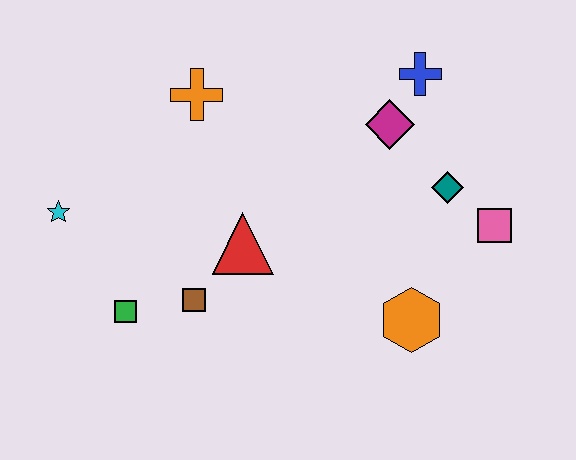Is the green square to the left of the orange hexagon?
Yes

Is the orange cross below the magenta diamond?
No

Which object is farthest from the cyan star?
The pink square is farthest from the cyan star.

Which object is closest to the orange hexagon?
The pink square is closest to the orange hexagon.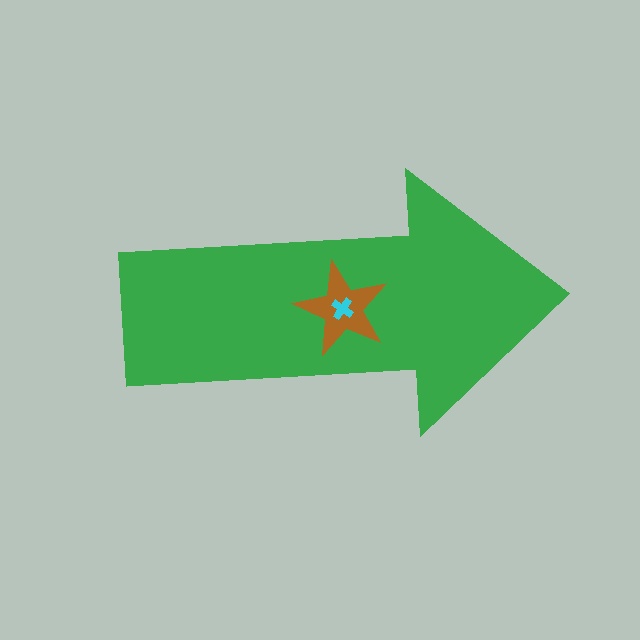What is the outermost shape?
The green arrow.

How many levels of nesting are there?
3.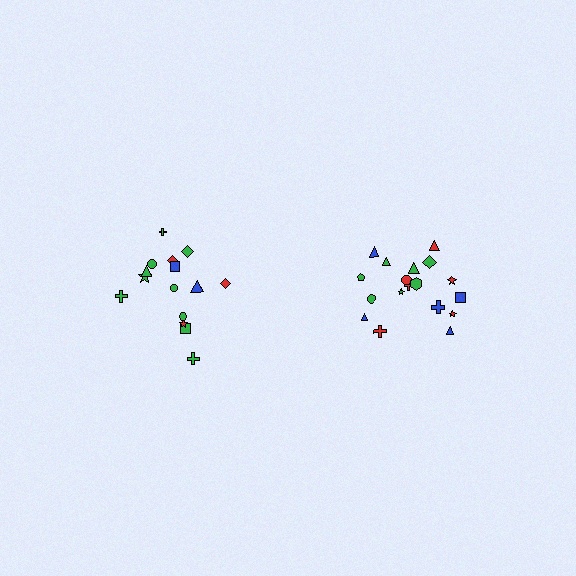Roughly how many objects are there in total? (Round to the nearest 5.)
Roughly 35 objects in total.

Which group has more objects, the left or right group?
The right group.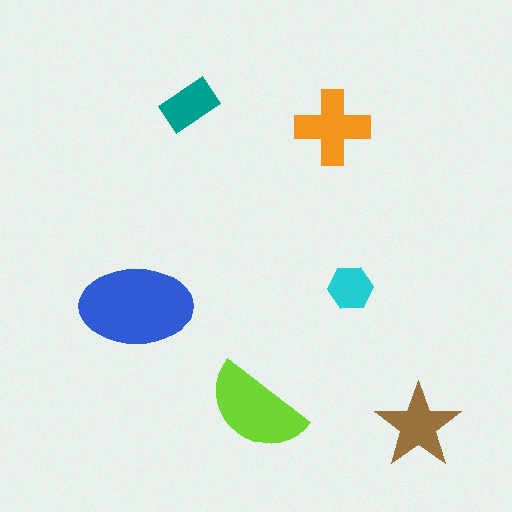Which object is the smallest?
The cyan hexagon.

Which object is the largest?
The blue ellipse.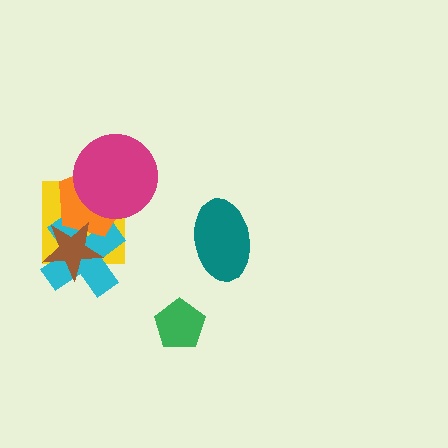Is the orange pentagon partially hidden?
Yes, it is partially covered by another shape.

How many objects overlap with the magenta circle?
2 objects overlap with the magenta circle.